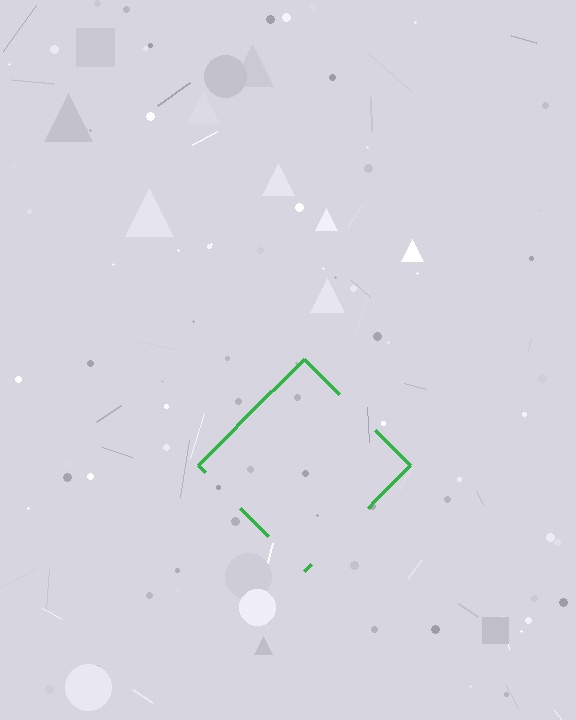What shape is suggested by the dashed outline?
The dashed outline suggests a diamond.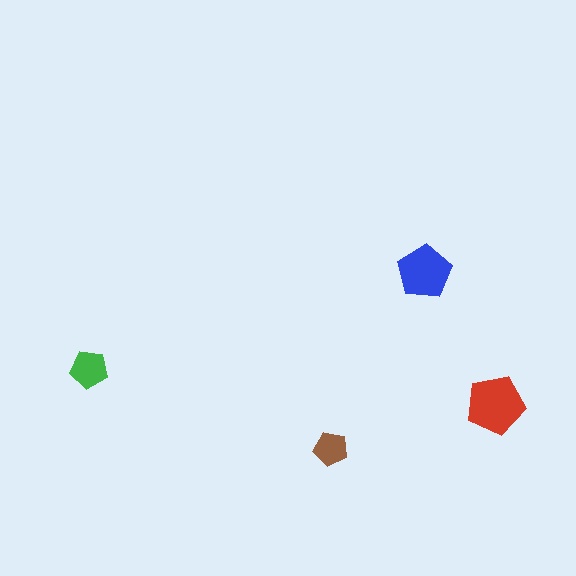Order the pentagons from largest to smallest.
the red one, the blue one, the green one, the brown one.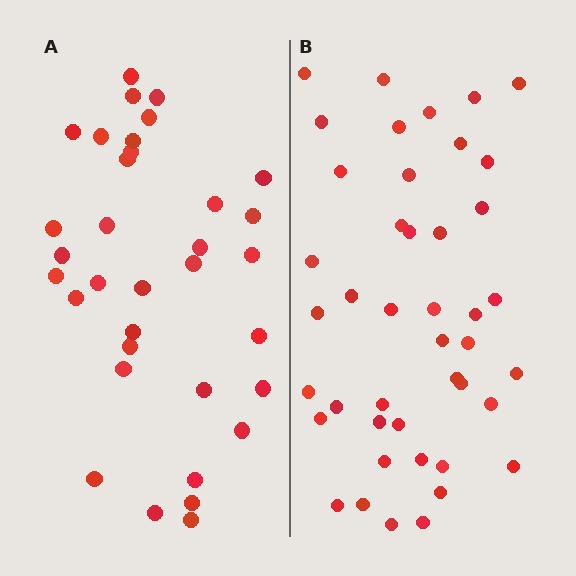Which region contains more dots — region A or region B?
Region B (the right region) has more dots.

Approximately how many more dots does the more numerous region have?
Region B has roughly 8 or so more dots than region A.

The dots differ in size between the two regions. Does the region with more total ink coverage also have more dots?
No. Region A has more total ink coverage because its dots are larger, but region B actually contains more individual dots. Total area can be misleading — the number of items is what matters here.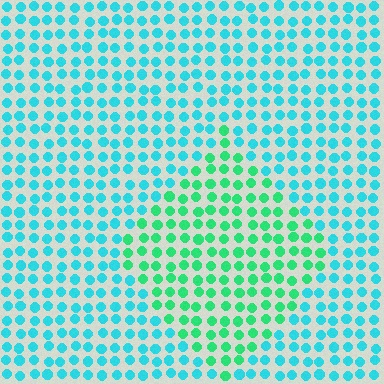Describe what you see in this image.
The image is filled with small cyan elements in a uniform arrangement. A diamond-shaped region is visible where the elements are tinted to a slightly different hue, forming a subtle color boundary.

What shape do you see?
I see a diamond.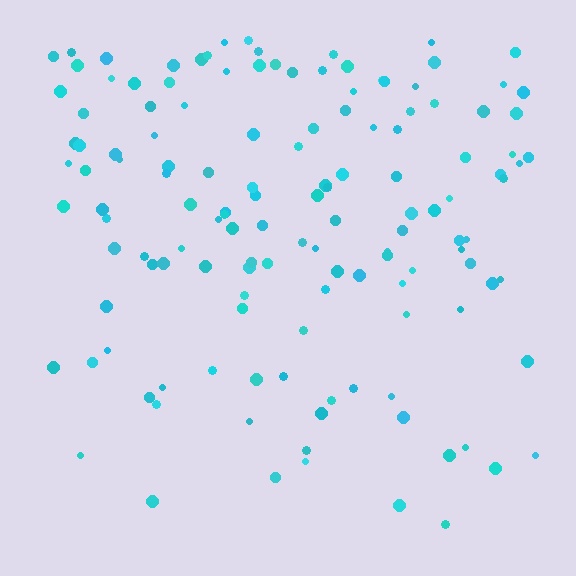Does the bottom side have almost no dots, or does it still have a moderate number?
Still a moderate number, just noticeably fewer than the top.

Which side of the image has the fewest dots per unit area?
The bottom.